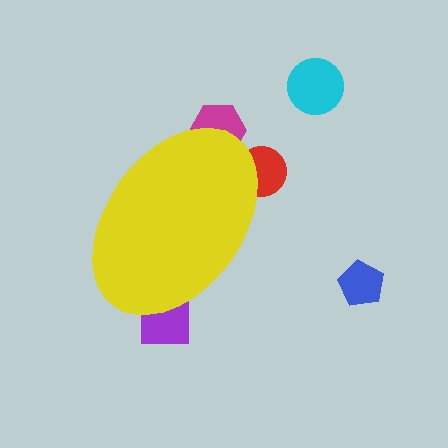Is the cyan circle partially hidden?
No, the cyan circle is fully visible.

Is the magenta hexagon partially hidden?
Yes, the magenta hexagon is partially hidden behind the yellow ellipse.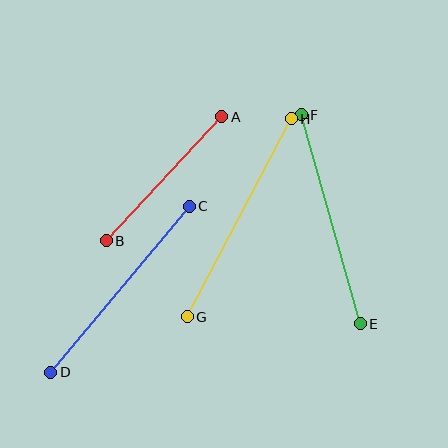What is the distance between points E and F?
The distance is approximately 217 pixels.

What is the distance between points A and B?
The distance is approximately 169 pixels.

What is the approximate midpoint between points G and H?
The midpoint is at approximately (239, 218) pixels.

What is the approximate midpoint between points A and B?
The midpoint is at approximately (164, 179) pixels.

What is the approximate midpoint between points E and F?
The midpoint is at approximately (331, 219) pixels.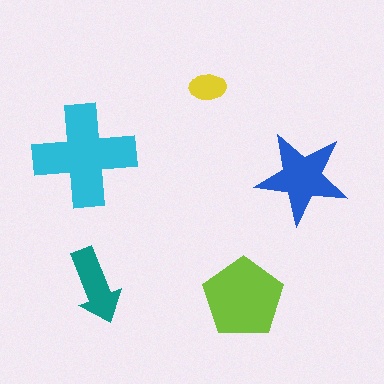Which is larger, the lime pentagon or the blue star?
The lime pentagon.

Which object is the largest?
The cyan cross.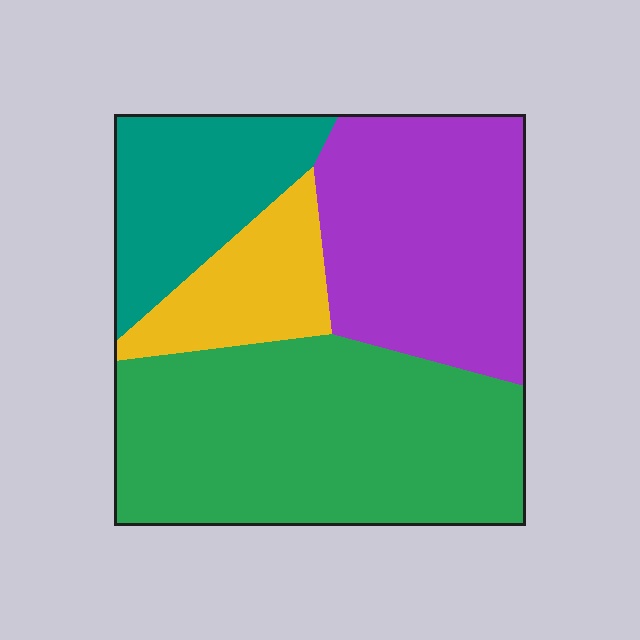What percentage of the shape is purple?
Purple covers roughly 30% of the shape.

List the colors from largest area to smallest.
From largest to smallest: green, purple, teal, yellow.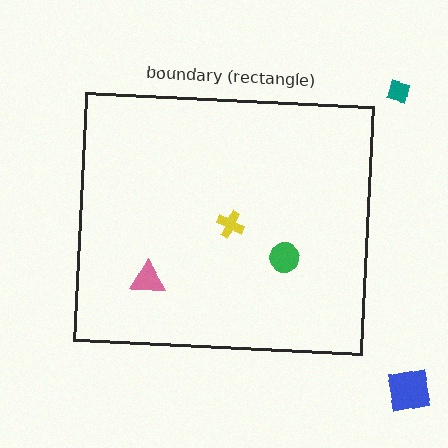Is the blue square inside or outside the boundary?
Outside.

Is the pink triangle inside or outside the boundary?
Inside.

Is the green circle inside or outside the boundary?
Inside.